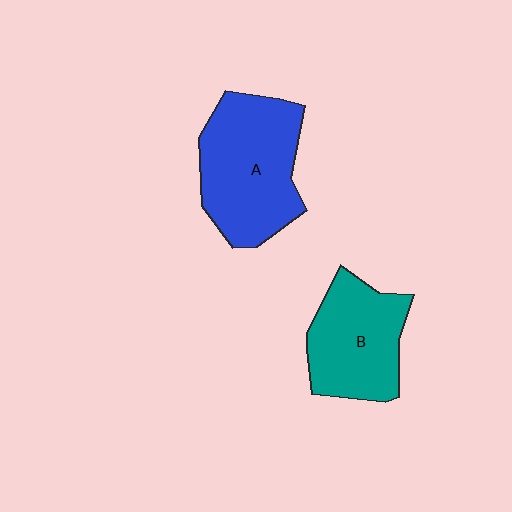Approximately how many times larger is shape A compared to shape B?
Approximately 1.3 times.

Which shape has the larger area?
Shape A (blue).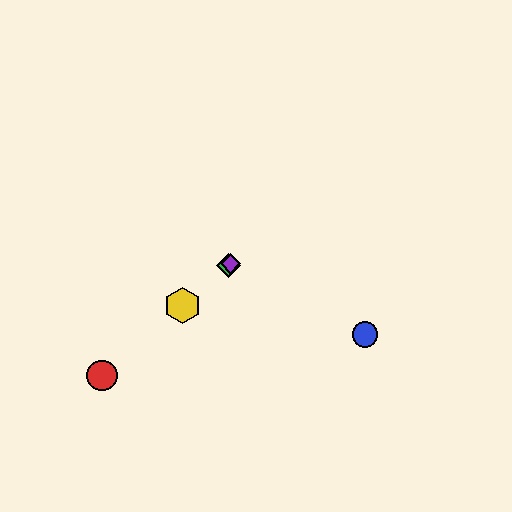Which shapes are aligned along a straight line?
The red circle, the green diamond, the yellow hexagon, the purple diamond are aligned along a straight line.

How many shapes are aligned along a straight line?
4 shapes (the red circle, the green diamond, the yellow hexagon, the purple diamond) are aligned along a straight line.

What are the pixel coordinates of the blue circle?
The blue circle is at (365, 335).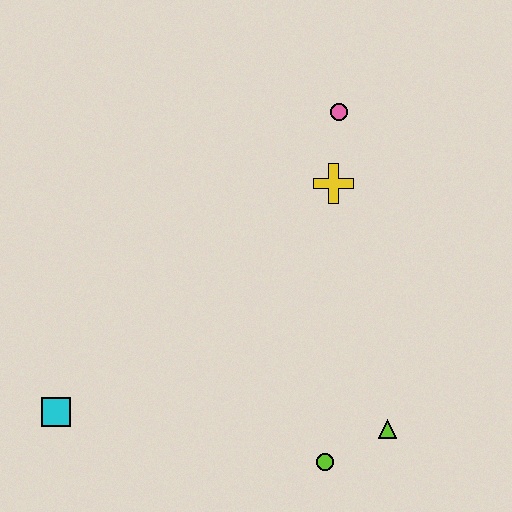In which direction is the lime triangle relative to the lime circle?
The lime triangle is to the right of the lime circle.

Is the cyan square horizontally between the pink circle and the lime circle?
No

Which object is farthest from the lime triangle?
The cyan square is farthest from the lime triangle.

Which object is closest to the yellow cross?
The pink circle is closest to the yellow cross.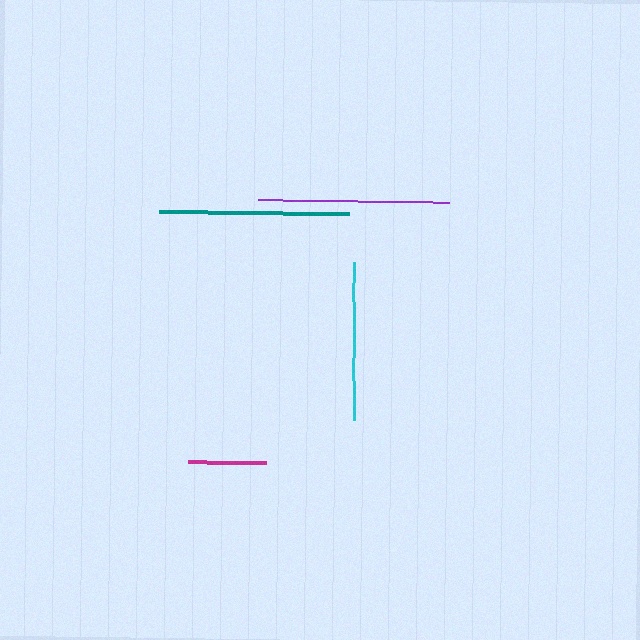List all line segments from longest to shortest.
From longest to shortest: purple, teal, cyan, magenta.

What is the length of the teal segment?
The teal segment is approximately 190 pixels long.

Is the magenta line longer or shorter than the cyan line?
The cyan line is longer than the magenta line.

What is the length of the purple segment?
The purple segment is approximately 191 pixels long.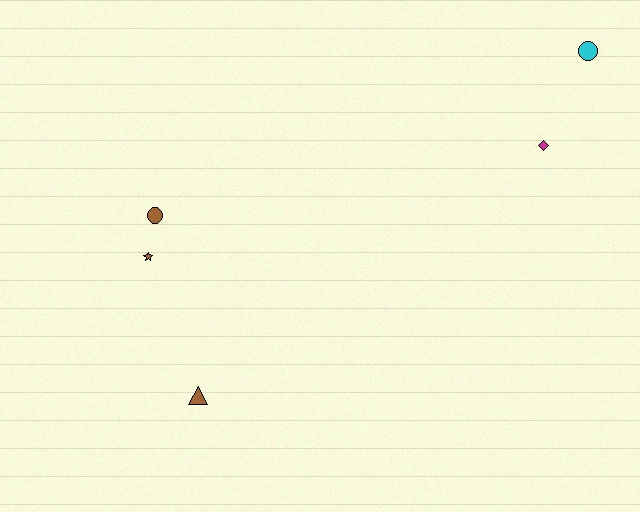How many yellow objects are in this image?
There are no yellow objects.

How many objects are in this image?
There are 5 objects.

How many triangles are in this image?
There is 1 triangle.